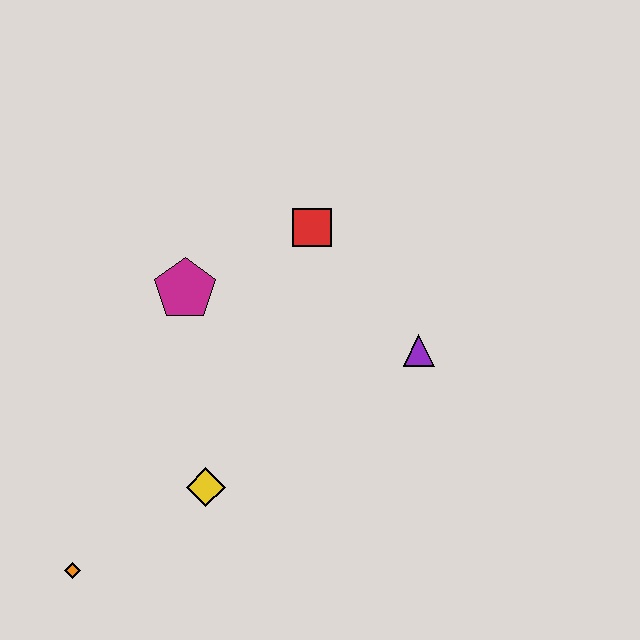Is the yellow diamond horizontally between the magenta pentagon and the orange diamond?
No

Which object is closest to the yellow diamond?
The orange diamond is closest to the yellow diamond.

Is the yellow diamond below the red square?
Yes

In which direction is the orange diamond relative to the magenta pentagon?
The orange diamond is below the magenta pentagon.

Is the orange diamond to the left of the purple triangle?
Yes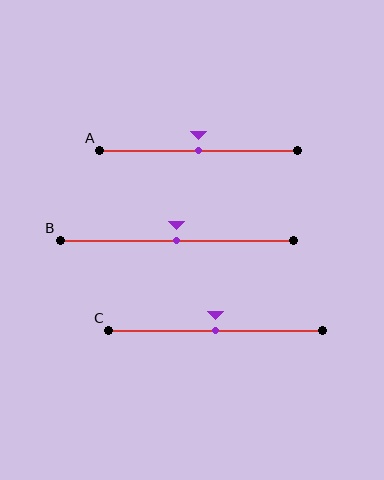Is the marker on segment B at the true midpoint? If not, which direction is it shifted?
Yes, the marker on segment B is at the true midpoint.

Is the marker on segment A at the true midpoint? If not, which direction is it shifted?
Yes, the marker on segment A is at the true midpoint.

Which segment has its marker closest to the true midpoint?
Segment A has its marker closest to the true midpoint.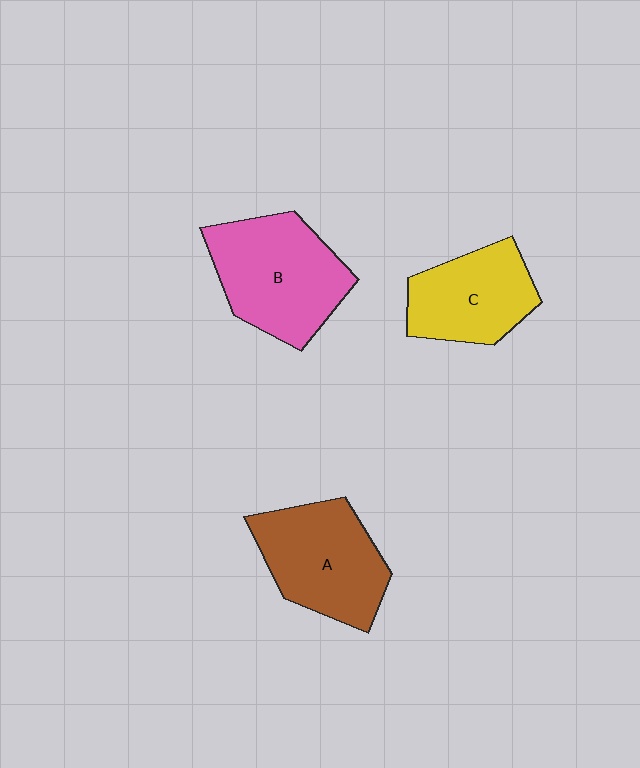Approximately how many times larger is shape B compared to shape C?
Approximately 1.3 times.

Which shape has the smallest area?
Shape C (yellow).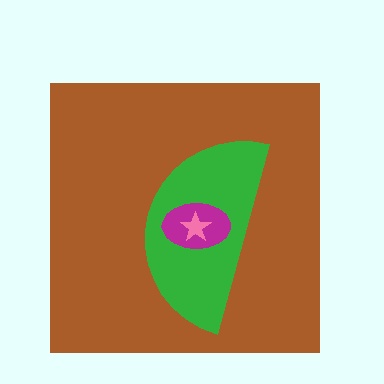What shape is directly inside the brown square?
The green semicircle.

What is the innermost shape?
The pink star.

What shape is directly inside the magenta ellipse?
The pink star.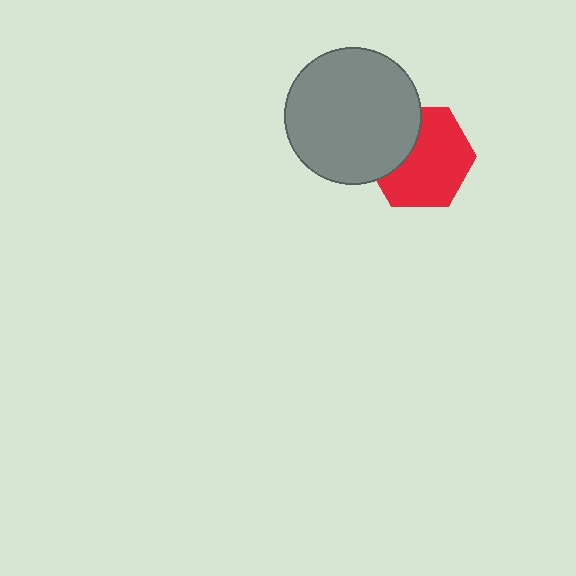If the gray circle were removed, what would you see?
You would see the complete red hexagon.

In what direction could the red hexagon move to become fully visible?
The red hexagon could move right. That would shift it out from behind the gray circle entirely.